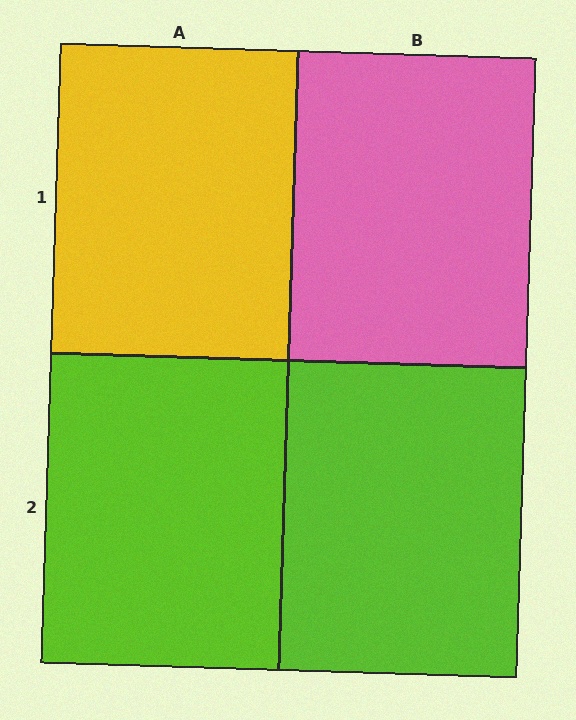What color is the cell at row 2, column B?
Lime.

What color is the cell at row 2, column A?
Lime.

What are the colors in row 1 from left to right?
Yellow, pink.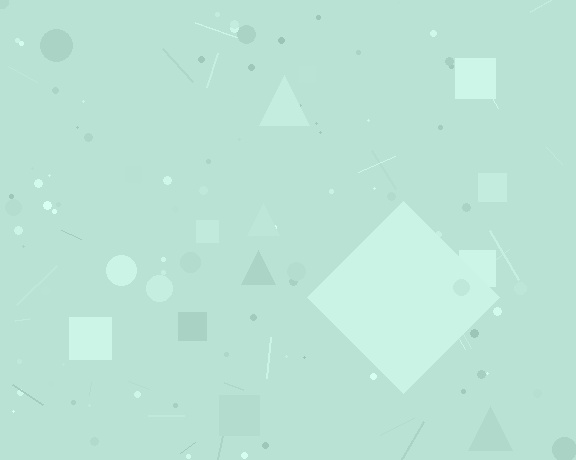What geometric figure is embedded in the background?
A diamond is embedded in the background.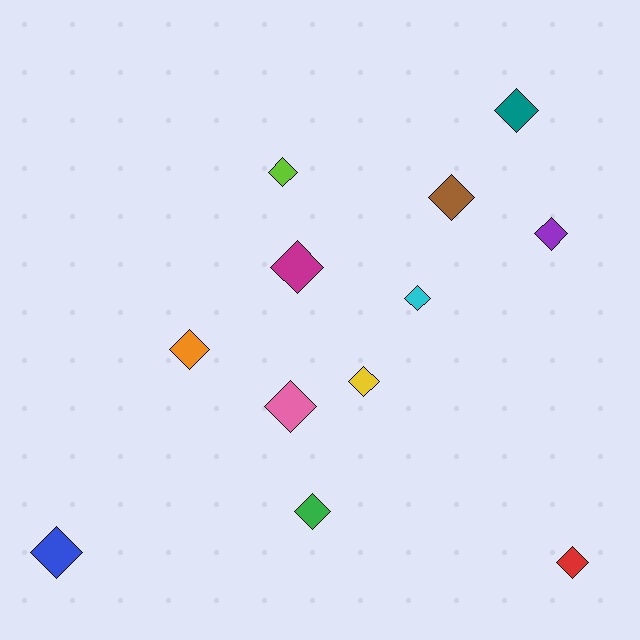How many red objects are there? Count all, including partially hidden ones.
There is 1 red object.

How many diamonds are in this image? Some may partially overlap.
There are 12 diamonds.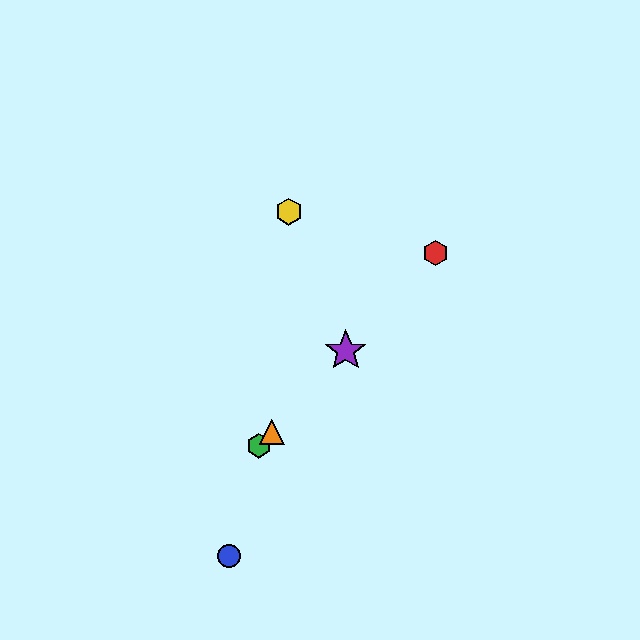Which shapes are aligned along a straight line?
The red hexagon, the green hexagon, the purple star, the orange triangle are aligned along a straight line.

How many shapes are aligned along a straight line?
4 shapes (the red hexagon, the green hexagon, the purple star, the orange triangle) are aligned along a straight line.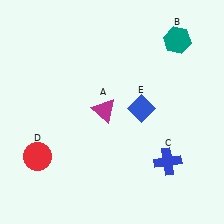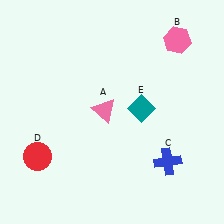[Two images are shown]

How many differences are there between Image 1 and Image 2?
There are 3 differences between the two images.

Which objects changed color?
A changed from magenta to pink. B changed from teal to pink. E changed from blue to teal.